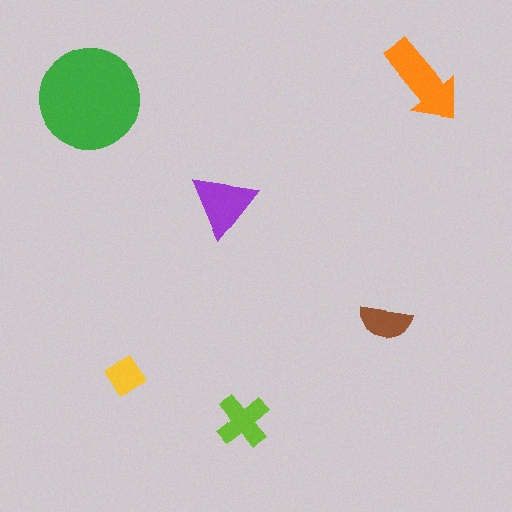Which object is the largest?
The green circle.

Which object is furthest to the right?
The orange arrow is rightmost.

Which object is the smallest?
The yellow diamond.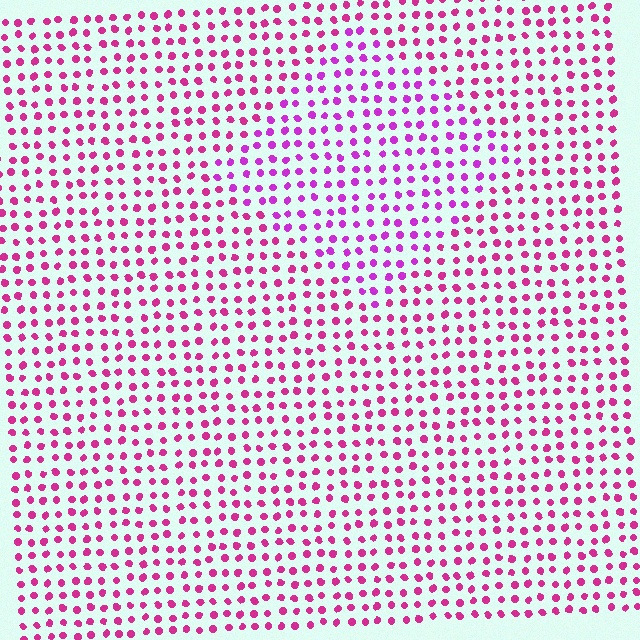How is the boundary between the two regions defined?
The boundary is defined purely by a slight shift in hue (about 27 degrees). Spacing, size, and orientation are identical on both sides.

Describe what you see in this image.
The image is filled with small magenta elements in a uniform arrangement. A diamond-shaped region is visible where the elements are tinted to a slightly different hue, forming a subtle color boundary.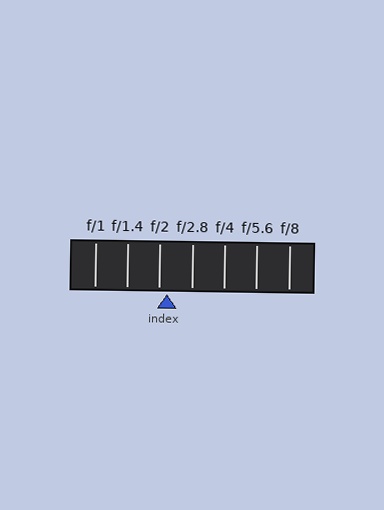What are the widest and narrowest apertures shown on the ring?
The widest aperture shown is f/1 and the narrowest is f/8.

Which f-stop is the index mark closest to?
The index mark is closest to f/2.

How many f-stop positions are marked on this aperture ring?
There are 7 f-stop positions marked.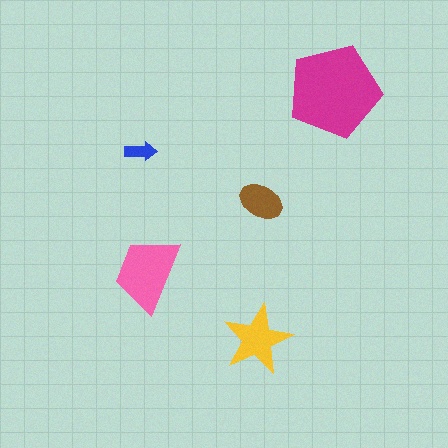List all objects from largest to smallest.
The magenta pentagon, the pink trapezoid, the yellow star, the brown ellipse, the blue arrow.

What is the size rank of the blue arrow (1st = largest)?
5th.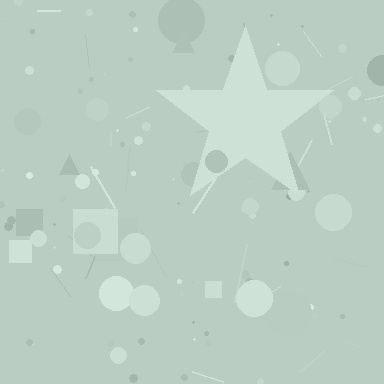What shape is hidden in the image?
A star is hidden in the image.